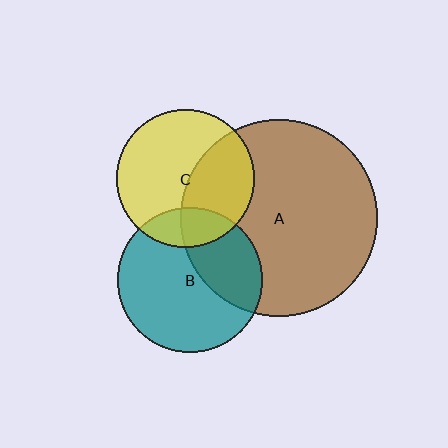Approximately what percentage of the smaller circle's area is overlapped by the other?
Approximately 40%.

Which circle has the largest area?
Circle A (brown).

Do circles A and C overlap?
Yes.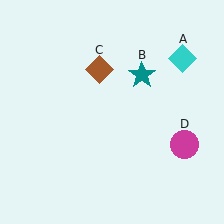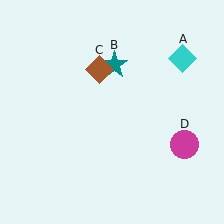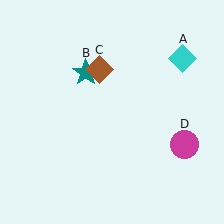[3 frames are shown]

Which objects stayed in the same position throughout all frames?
Cyan diamond (object A) and brown diamond (object C) and magenta circle (object D) remained stationary.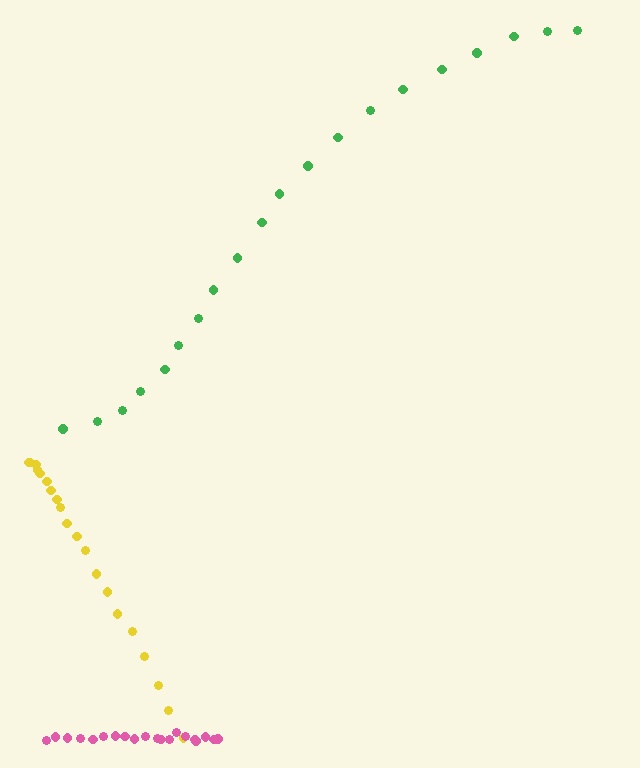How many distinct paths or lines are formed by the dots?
There are 3 distinct paths.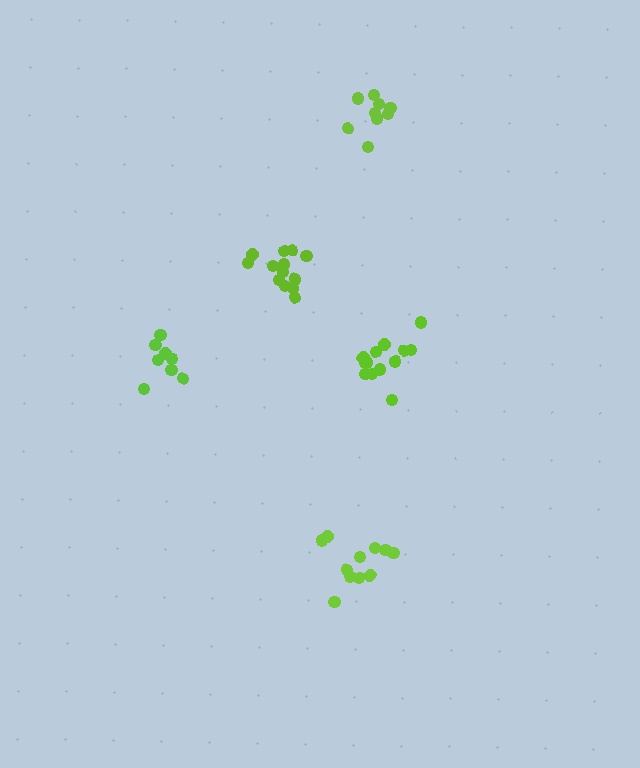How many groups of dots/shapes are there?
There are 5 groups.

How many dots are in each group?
Group 1: 13 dots, Group 2: 13 dots, Group 3: 11 dots, Group 4: 9 dots, Group 5: 8 dots (54 total).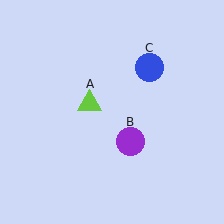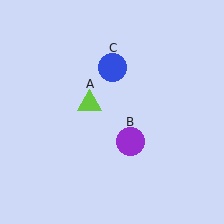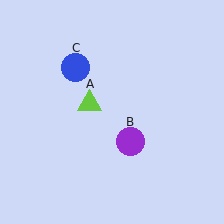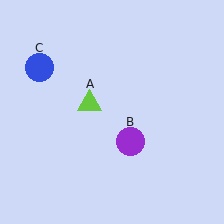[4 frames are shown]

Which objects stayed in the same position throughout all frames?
Lime triangle (object A) and purple circle (object B) remained stationary.